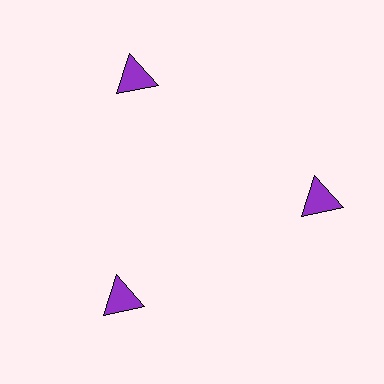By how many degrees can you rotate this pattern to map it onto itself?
The pattern maps onto itself every 120 degrees of rotation.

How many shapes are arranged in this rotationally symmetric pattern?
There are 3 shapes, arranged in 3 groups of 1.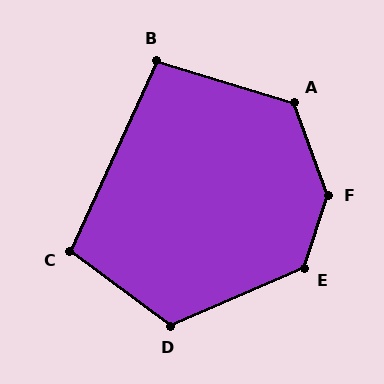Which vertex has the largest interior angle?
F, at approximately 142 degrees.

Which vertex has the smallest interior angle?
B, at approximately 98 degrees.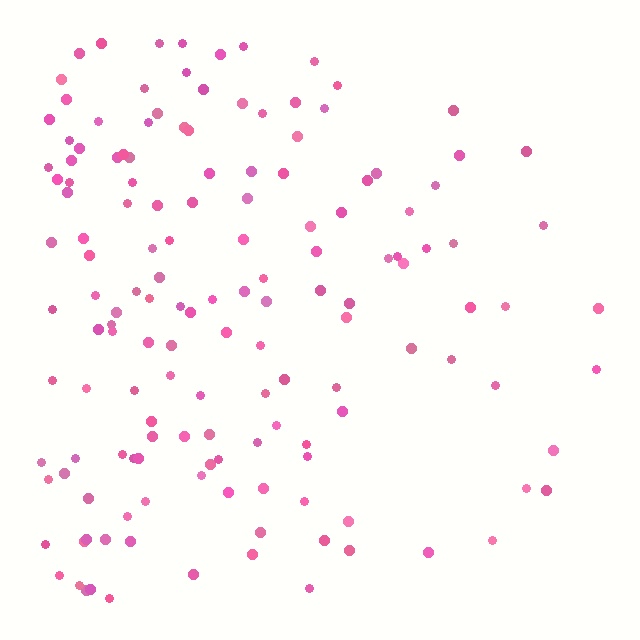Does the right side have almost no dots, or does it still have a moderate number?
Still a moderate number, just noticeably fewer than the left.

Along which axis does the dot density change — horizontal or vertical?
Horizontal.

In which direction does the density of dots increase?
From right to left, with the left side densest.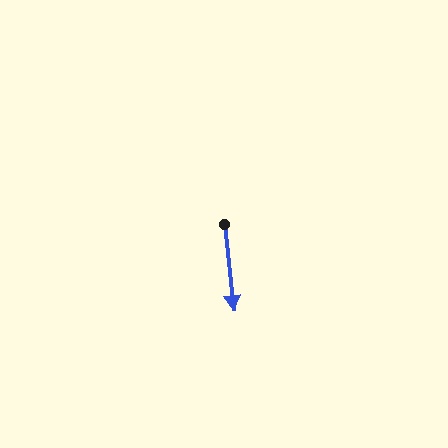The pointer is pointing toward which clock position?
Roughly 6 o'clock.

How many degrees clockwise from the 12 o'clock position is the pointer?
Approximately 174 degrees.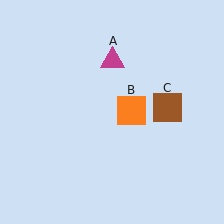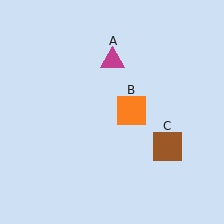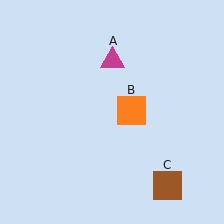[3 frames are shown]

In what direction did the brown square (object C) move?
The brown square (object C) moved down.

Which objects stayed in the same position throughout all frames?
Magenta triangle (object A) and orange square (object B) remained stationary.